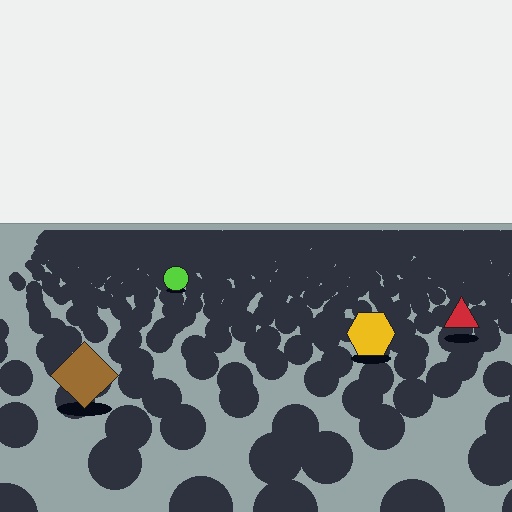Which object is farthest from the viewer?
The lime circle is farthest from the viewer. It appears smaller and the ground texture around it is denser.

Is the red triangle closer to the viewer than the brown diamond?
No. The brown diamond is closer — you can tell from the texture gradient: the ground texture is coarser near it.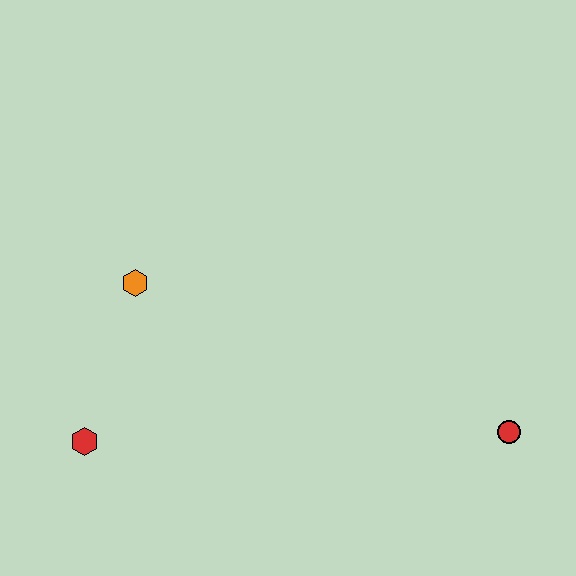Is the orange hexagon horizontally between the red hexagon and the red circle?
Yes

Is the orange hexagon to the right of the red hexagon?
Yes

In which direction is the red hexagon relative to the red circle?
The red hexagon is to the left of the red circle.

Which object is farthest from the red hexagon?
The red circle is farthest from the red hexagon.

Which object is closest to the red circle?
The orange hexagon is closest to the red circle.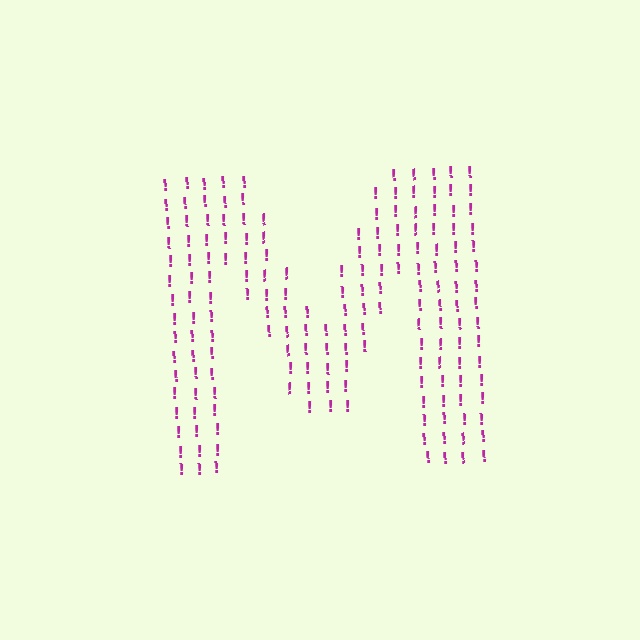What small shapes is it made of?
It is made of small exclamation marks.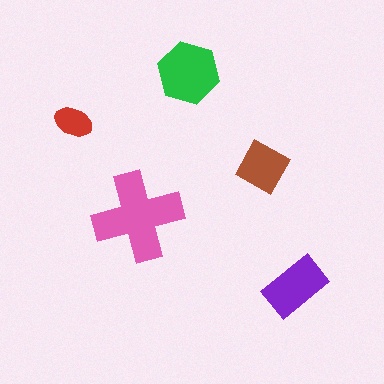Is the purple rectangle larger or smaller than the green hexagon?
Smaller.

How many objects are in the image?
There are 5 objects in the image.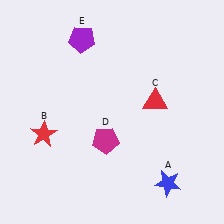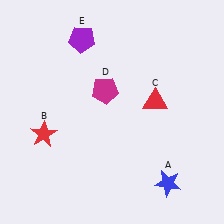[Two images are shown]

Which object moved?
The magenta pentagon (D) moved up.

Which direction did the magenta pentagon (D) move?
The magenta pentagon (D) moved up.